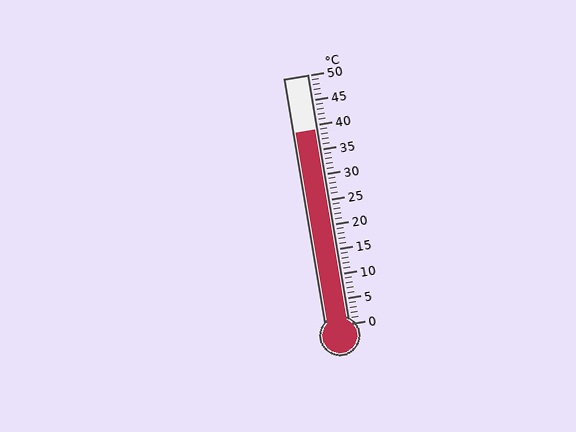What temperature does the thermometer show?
The thermometer shows approximately 39°C.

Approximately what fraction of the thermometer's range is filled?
The thermometer is filled to approximately 80% of its range.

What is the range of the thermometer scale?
The thermometer scale ranges from 0°C to 50°C.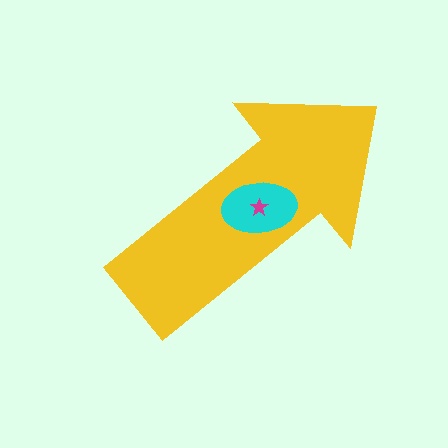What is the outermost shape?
The yellow arrow.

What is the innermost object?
The magenta star.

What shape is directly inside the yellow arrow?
The cyan ellipse.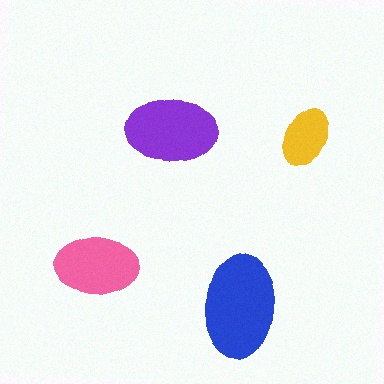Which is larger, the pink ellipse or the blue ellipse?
The blue one.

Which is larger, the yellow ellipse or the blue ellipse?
The blue one.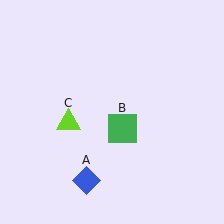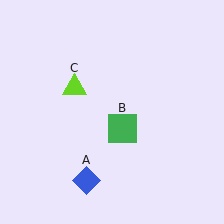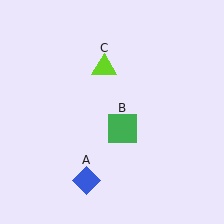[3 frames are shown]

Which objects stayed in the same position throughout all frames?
Blue diamond (object A) and green square (object B) remained stationary.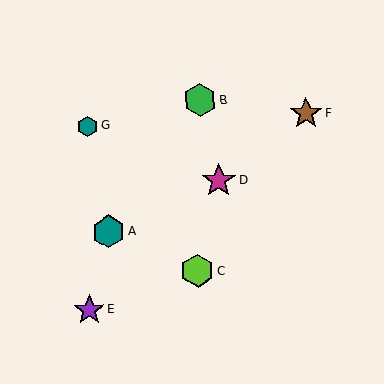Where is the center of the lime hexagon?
The center of the lime hexagon is at (197, 271).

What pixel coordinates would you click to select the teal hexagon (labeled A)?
Click at (109, 232) to select the teal hexagon A.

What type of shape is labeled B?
Shape B is a green hexagon.